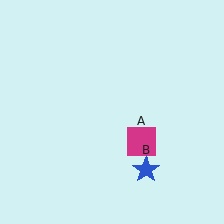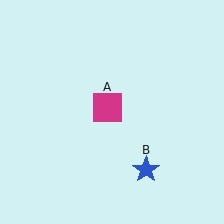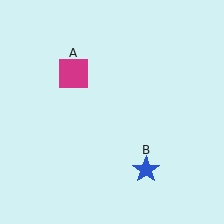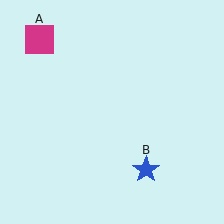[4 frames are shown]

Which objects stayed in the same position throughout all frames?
Blue star (object B) remained stationary.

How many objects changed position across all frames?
1 object changed position: magenta square (object A).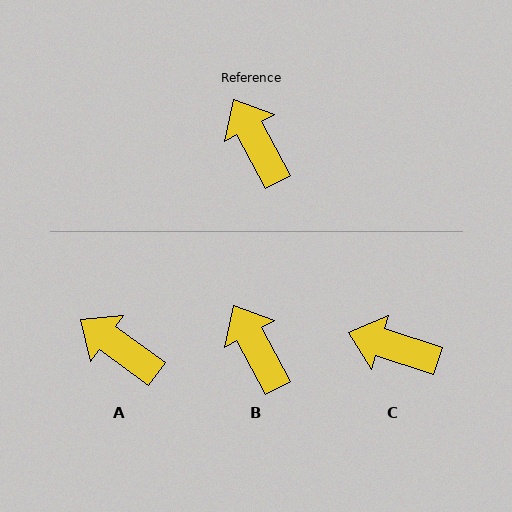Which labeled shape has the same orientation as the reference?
B.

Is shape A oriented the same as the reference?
No, it is off by about 26 degrees.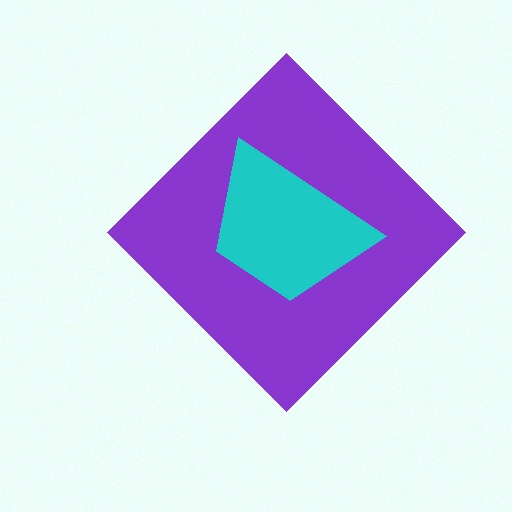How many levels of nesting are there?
2.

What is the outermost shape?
The purple diamond.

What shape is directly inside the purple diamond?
The cyan trapezoid.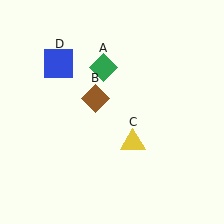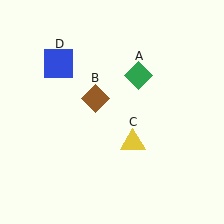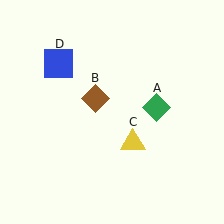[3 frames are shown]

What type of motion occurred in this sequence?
The green diamond (object A) rotated clockwise around the center of the scene.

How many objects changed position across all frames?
1 object changed position: green diamond (object A).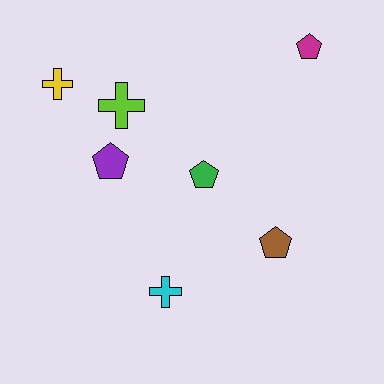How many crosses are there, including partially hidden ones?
There are 3 crosses.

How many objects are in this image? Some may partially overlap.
There are 7 objects.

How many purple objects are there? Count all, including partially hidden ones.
There is 1 purple object.